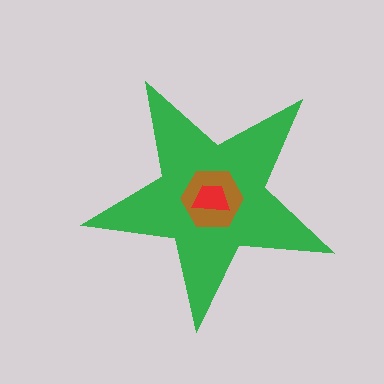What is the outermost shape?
The green star.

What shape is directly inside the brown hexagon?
The red trapezoid.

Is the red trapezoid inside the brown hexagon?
Yes.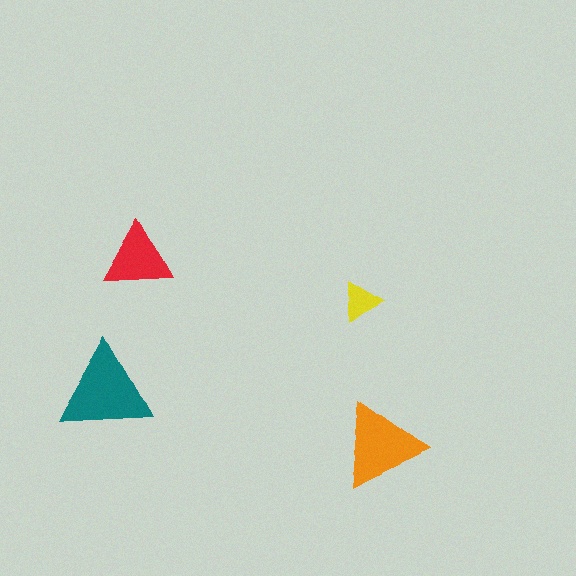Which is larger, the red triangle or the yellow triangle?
The red one.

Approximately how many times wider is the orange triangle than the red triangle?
About 1.5 times wider.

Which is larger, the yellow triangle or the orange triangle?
The orange one.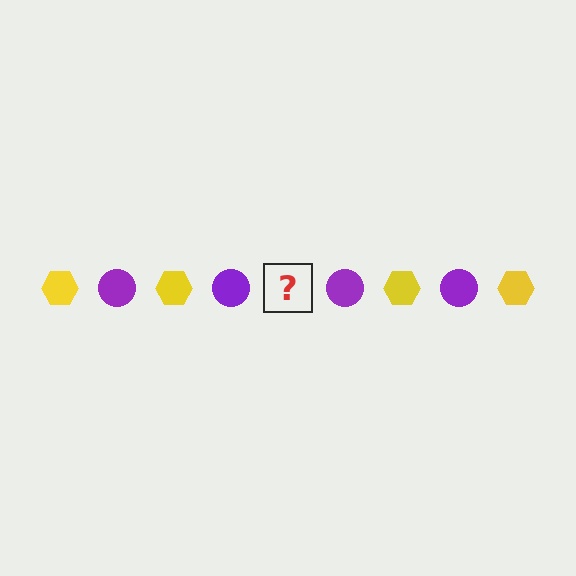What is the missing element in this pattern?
The missing element is a yellow hexagon.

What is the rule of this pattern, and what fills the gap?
The rule is that the pattern alternates between yellow hexagon and purple circle. The gap should be filled with a yellow hexagon.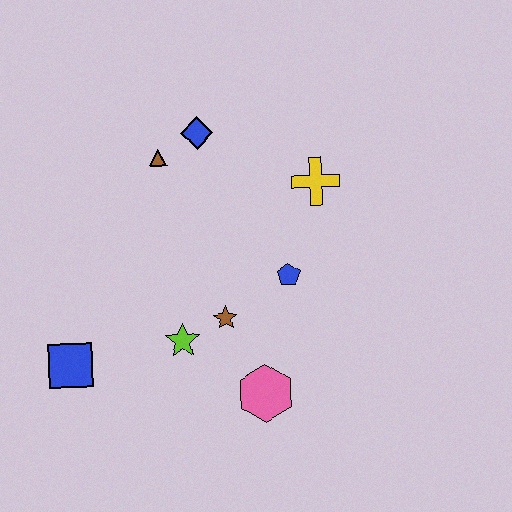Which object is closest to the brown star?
The lime star is closest to the brown star.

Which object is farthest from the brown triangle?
The pink hexagon is farthest from the brown triangle.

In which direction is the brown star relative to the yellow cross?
The brown star is below the yellow cross.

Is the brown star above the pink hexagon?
Yes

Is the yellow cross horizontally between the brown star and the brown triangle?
No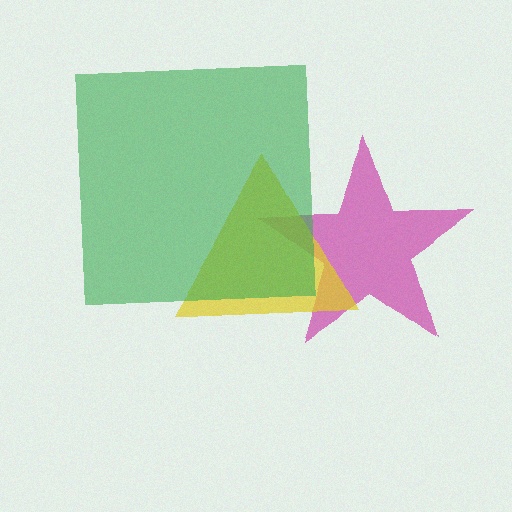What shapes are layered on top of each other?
The layered shapes are: a magenta star, a yellow triangle, a green square.